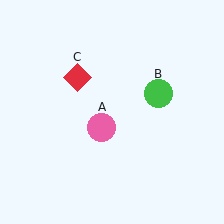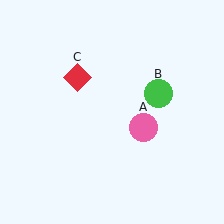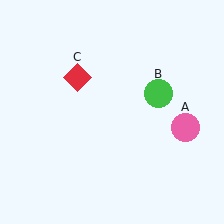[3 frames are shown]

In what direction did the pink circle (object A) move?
The pink circle (object A) moved right.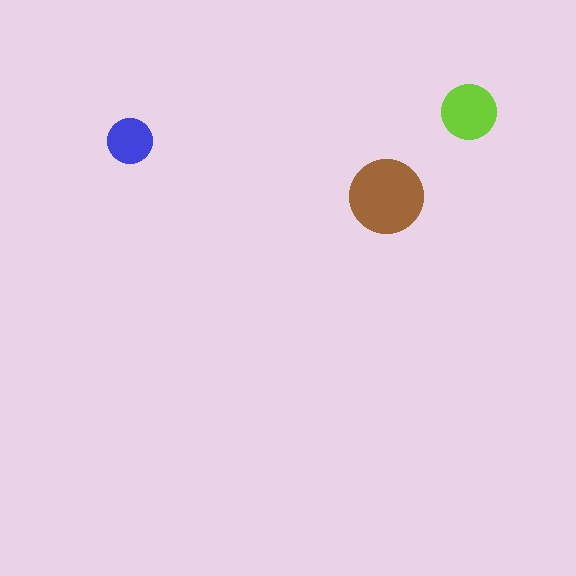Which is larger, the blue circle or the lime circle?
The lime one.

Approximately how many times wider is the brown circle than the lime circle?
About 1.5 times wider.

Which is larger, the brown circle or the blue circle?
The brown one.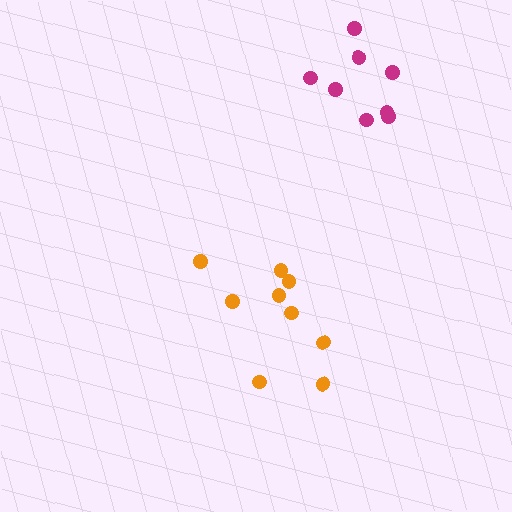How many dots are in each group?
Group 1: 9 dots, Group 2: 9 dots (18 total).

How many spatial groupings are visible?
There are 2 spatial groupings.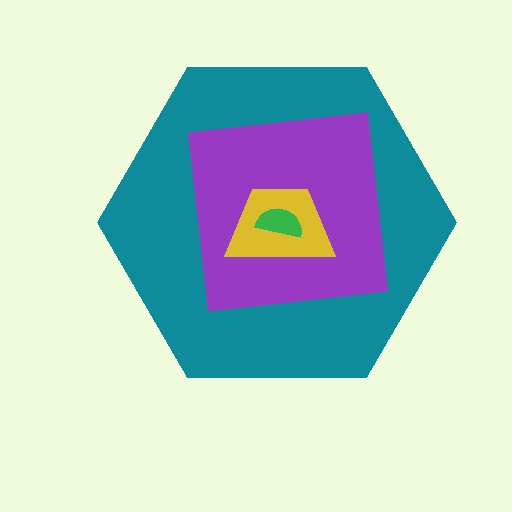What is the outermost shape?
The teal hexagon.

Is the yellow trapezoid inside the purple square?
Yes.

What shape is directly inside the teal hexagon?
The purple square.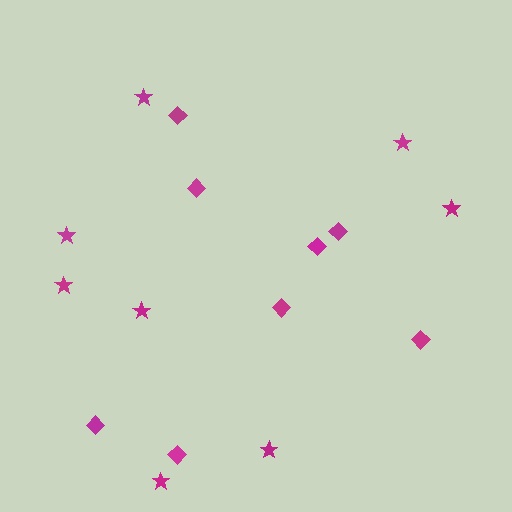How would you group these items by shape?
There are 2 groups: one group of diamonds (8) and one group of stars (8).